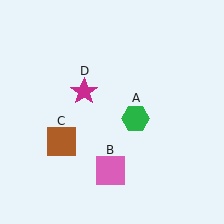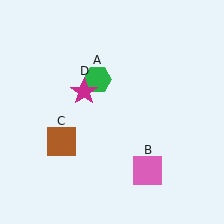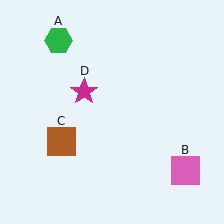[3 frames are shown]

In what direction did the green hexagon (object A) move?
The green hexagon (object A) moved up and to the left.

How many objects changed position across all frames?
2 objects changed position: green hexagon (object A), pink square (object B).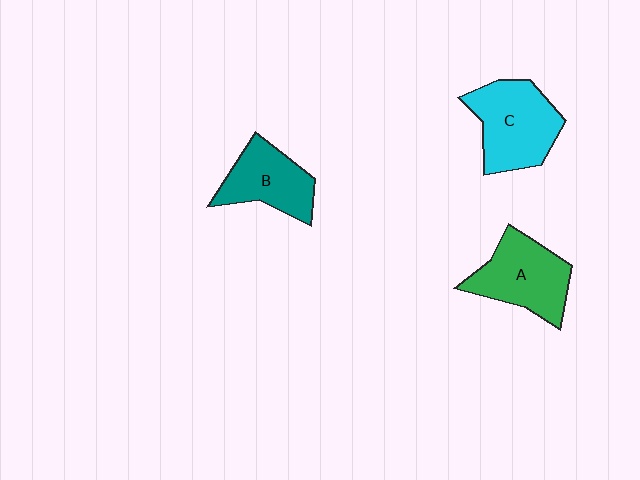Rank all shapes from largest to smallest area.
From largest to smallest: C (cyan), A (green), B (teal).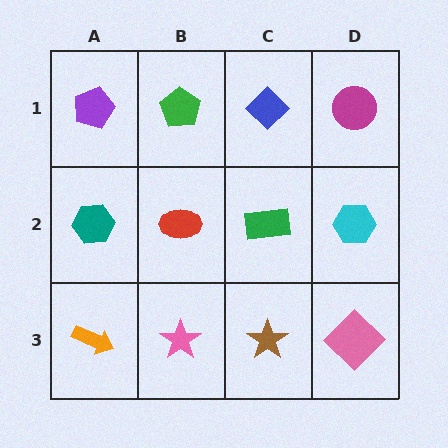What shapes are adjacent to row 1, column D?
A cyan hexagon (row 2, column D), a blue diamond (row 1, column C).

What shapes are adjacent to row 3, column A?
A teal hexagon (row 2, column A), a pink star (row 3, column B).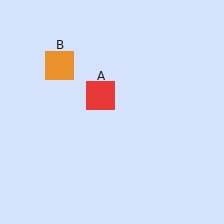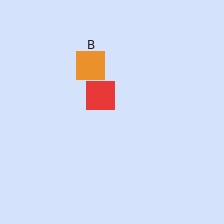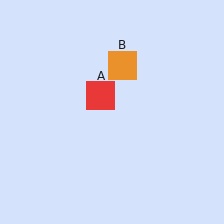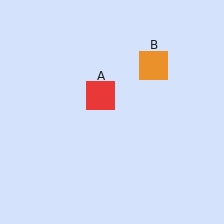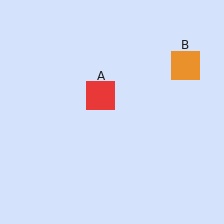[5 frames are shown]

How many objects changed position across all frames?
1 object changed position: orange square (object B).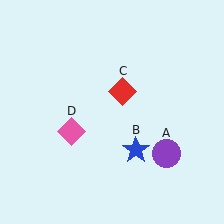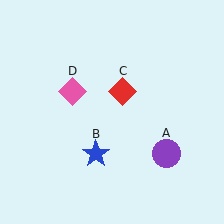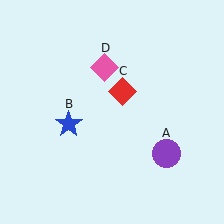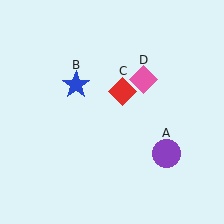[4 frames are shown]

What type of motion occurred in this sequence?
The blue star (object B), pink diamond (object D) rotated clockwise around the center of the scene.